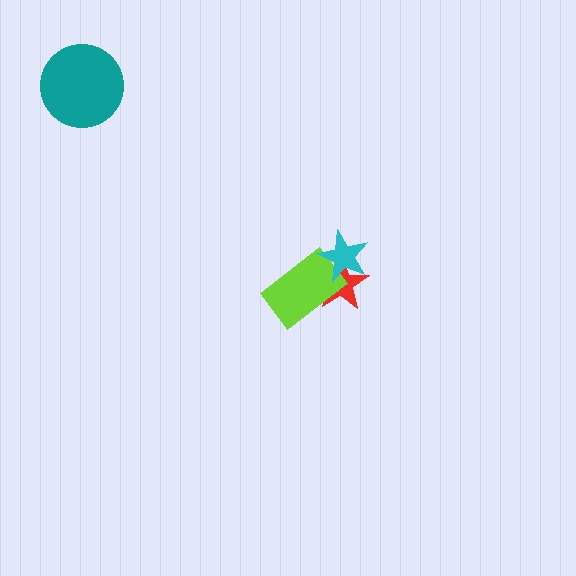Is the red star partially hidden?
Yes, it is partially covered by another shape.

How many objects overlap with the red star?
2 objects overlap with the red star.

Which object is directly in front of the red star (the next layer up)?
The lime rectangle is directly in front of the red star.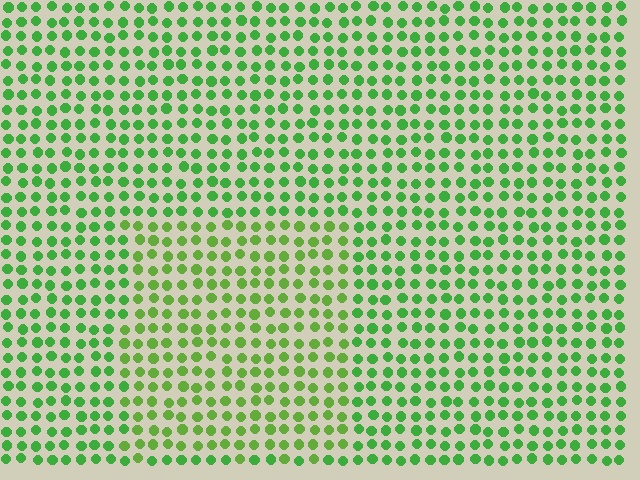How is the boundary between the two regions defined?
The boundary is defined purely by a slight shift in hue (about 21 degrees). Spacing, size, and orientation are identical on both sides.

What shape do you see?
I see a rectangle.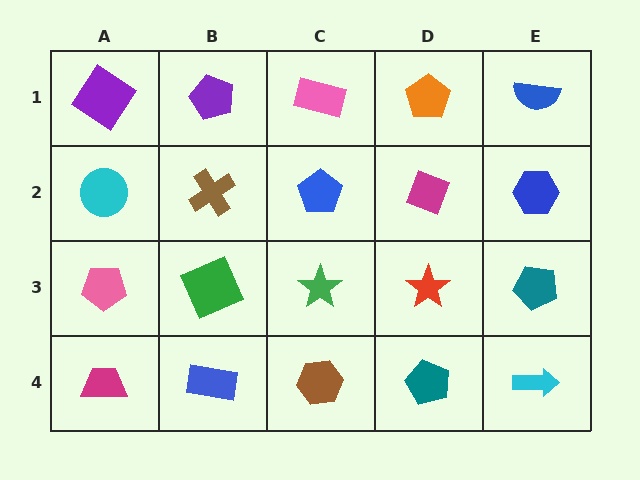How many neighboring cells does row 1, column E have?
2.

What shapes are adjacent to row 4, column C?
A green star (row 3, column C), a blue rectangle (row 4, column B), a teal pentagon (row 4, column D).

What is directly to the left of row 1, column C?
A purple pentagon.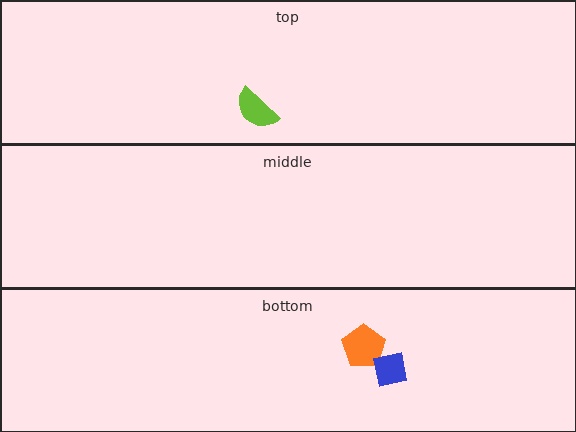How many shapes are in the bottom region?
2.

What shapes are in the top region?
The lime semicircle.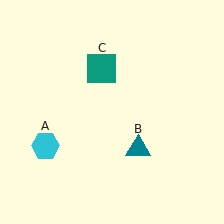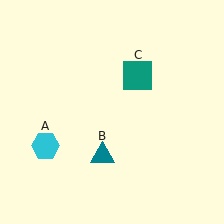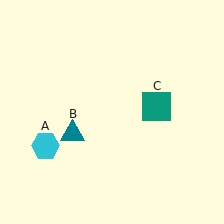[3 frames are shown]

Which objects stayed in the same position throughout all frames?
Cyan hexagon (object A) remained stationary.